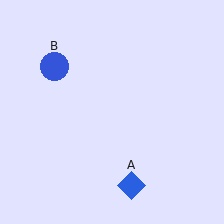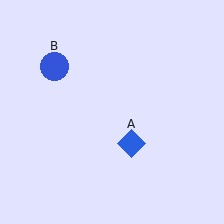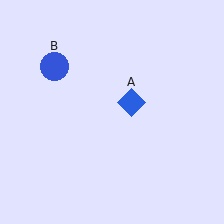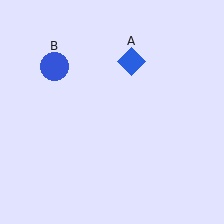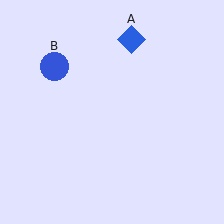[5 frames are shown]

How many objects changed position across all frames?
1 object changed position: blue diamond (object A).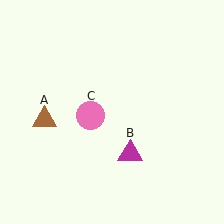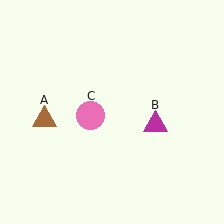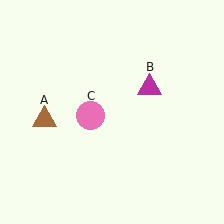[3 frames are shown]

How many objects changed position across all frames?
1 object changed position: magenta triangle (object B).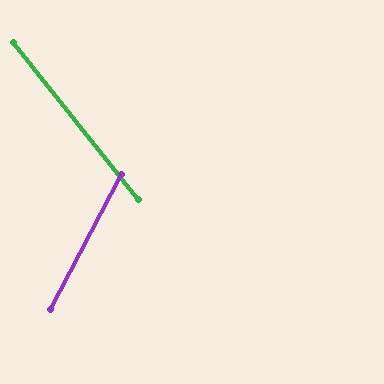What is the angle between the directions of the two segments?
Approximately 66 degrees.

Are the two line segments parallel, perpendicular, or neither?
Neither parallel nor perpendicular — they differ by about 66°.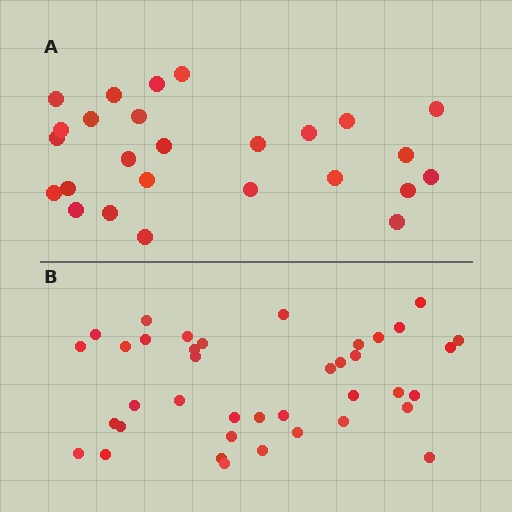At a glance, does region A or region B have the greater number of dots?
Region B (the bottom region) has more dots.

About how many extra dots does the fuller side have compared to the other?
Region B has approximately 15 more dots than region A.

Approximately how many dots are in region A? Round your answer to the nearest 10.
About 30 dots. (The exact count is 26, which rounds to 30.)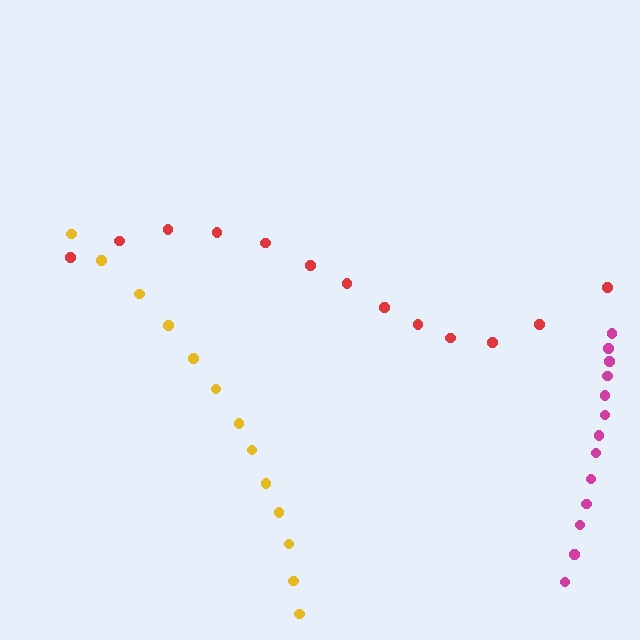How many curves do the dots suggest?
There are 3 distinct paths.